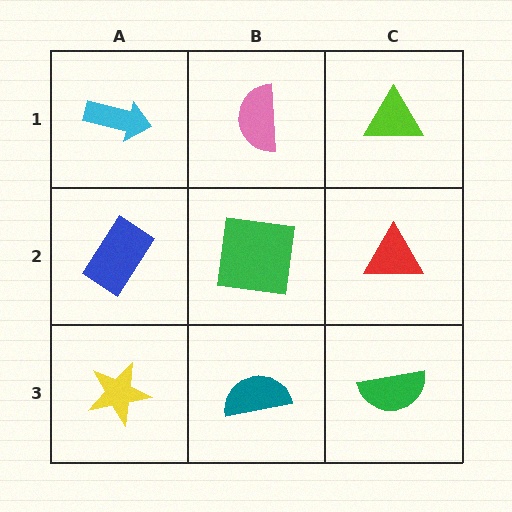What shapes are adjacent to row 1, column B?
A green square (row 2, column B), a cyan arrow (row 1, column A), a lime triangle (row 1, column C).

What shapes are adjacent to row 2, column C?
A lime triangle (row 1, column C), a green semicircle (row 3, column C), a green square (row 2, column B).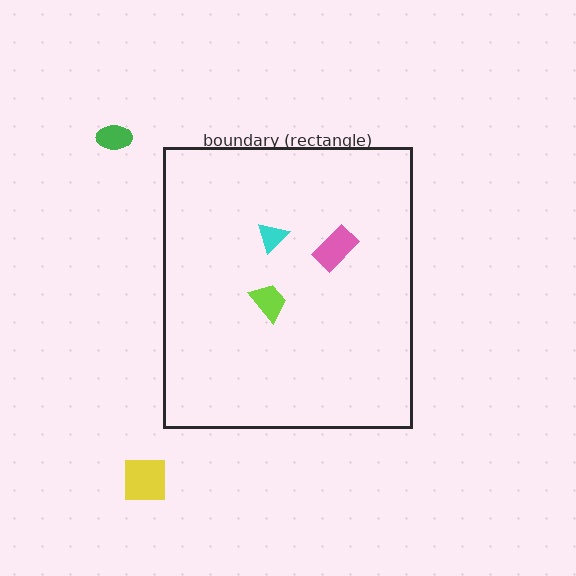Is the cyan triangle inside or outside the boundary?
Inside.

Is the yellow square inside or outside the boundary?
Outside.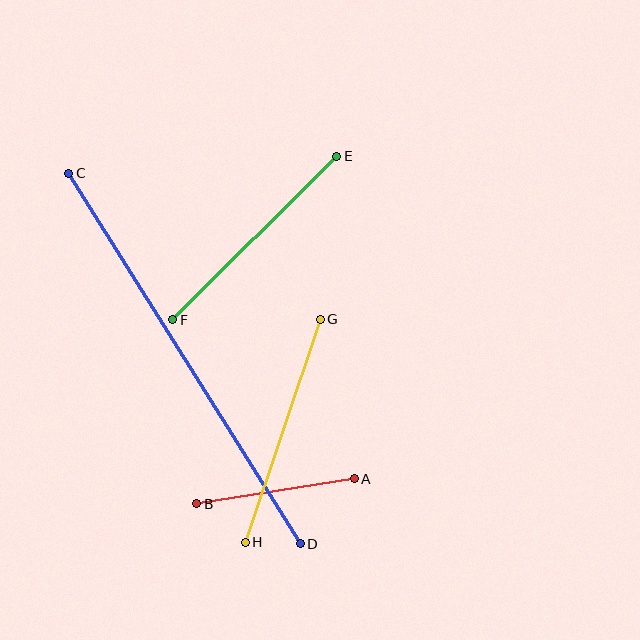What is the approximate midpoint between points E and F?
The midpoint is at approximately (255, 238) pixels.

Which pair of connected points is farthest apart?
Points C and D are farthest apart.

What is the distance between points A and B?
The distance is approximately 159 pixels.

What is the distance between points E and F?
The distance is approximately 231 pixels.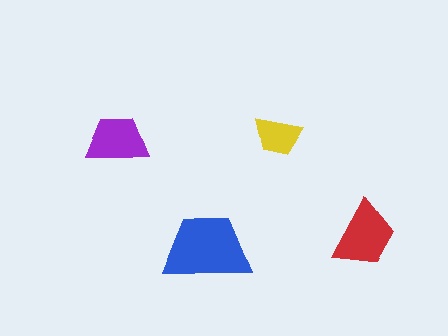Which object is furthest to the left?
The purple trapezoid is leftmost.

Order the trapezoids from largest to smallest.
the blue one, the red one, the purple one, the yellow one.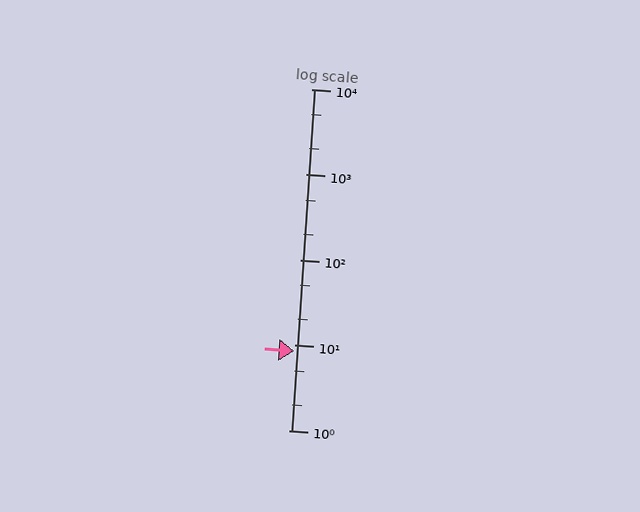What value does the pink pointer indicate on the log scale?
The pointer indicates approximately 8.4.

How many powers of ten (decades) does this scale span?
The scale spans 4 decades, from 1 to 10000.